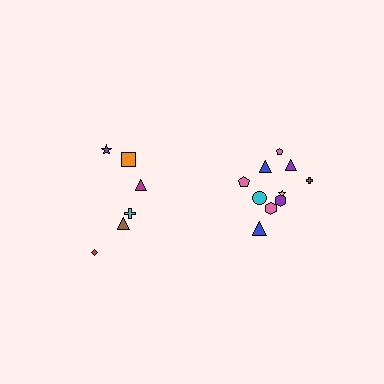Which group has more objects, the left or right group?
The right group.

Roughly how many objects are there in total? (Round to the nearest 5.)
Roughly 15 objects in total.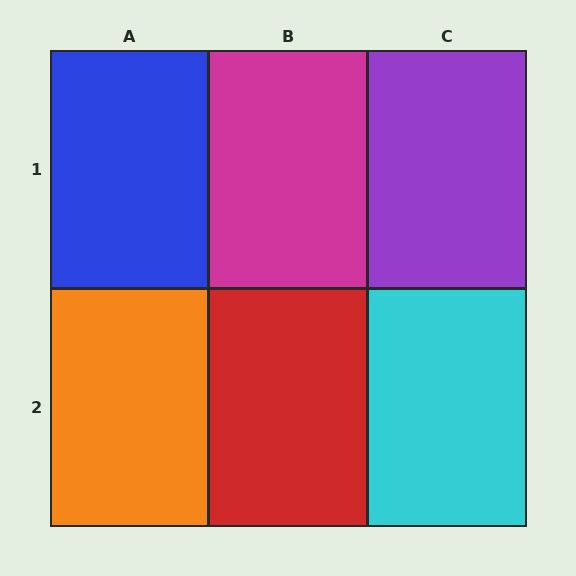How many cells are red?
1 cell is red.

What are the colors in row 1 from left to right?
Blue, magenta, purple.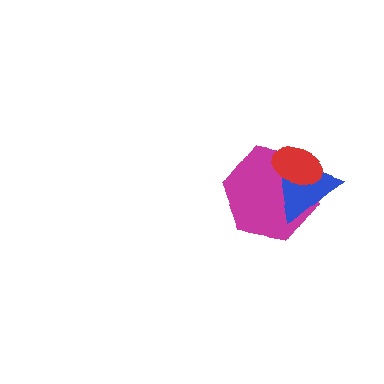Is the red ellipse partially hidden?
No, no other shape covers it.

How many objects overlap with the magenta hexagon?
2 objects overlap with the magenta hexagon.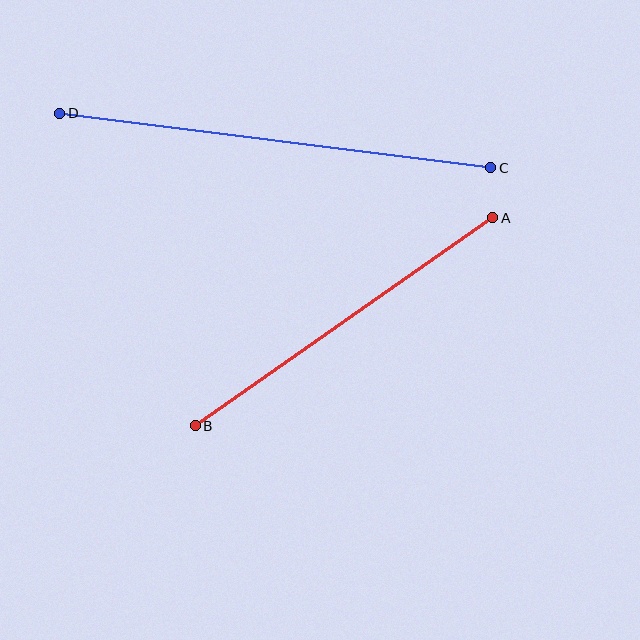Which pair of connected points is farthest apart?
Points C and D are farthest apart.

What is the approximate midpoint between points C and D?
The midpoint is at approximately (275, 141) pixels.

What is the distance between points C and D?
The distance is approximately 434 pixels.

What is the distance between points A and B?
The distance is approximately 363 pixels.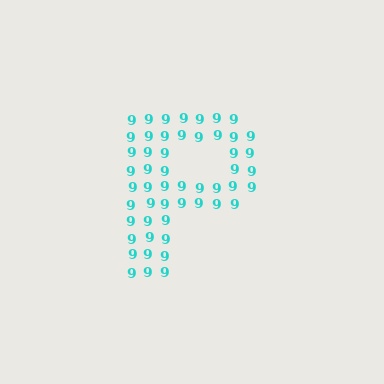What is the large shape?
The large shape is the letter P.